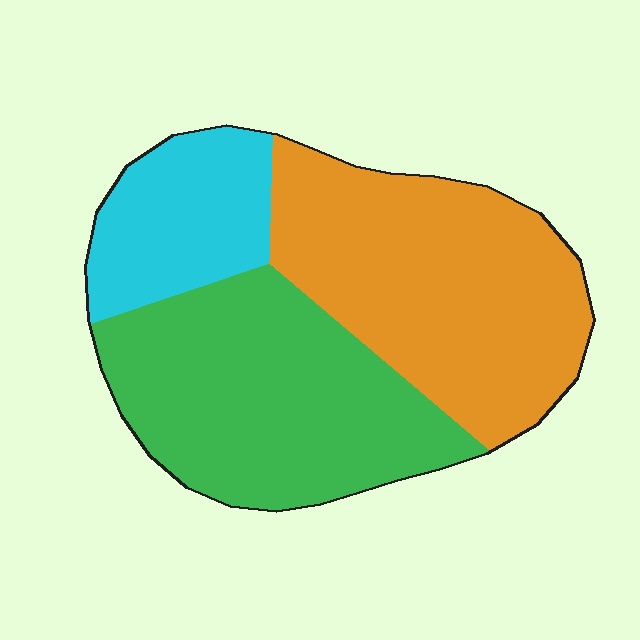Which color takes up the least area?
Cyan, at roughly 20%.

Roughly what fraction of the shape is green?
Green covers 40% of the shape.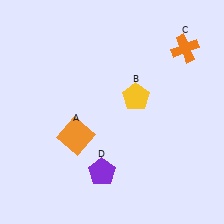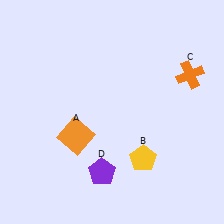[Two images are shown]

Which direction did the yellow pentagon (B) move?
The yellow pentagon (B) moved down.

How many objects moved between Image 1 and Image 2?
2 objects moved between the two images.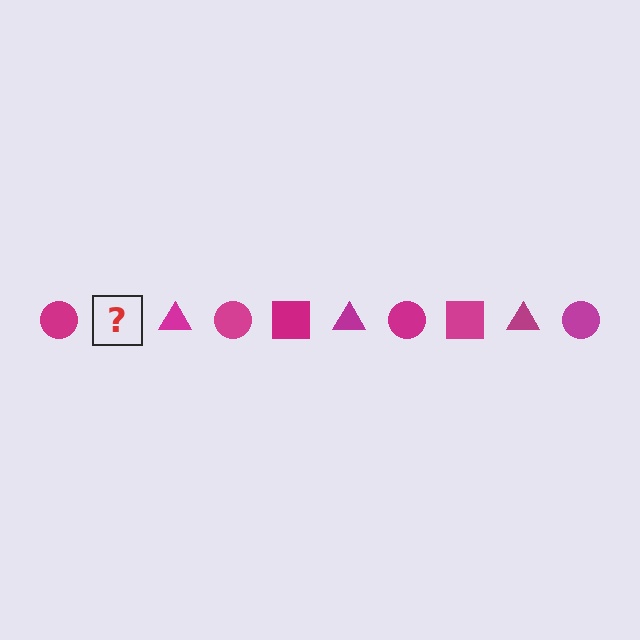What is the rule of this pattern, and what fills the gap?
The rule is that the pattern cycles through circle, square, triangle shapes in magenta. The gap should be filled with a magenta square.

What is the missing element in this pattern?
The missing element is a magenta square.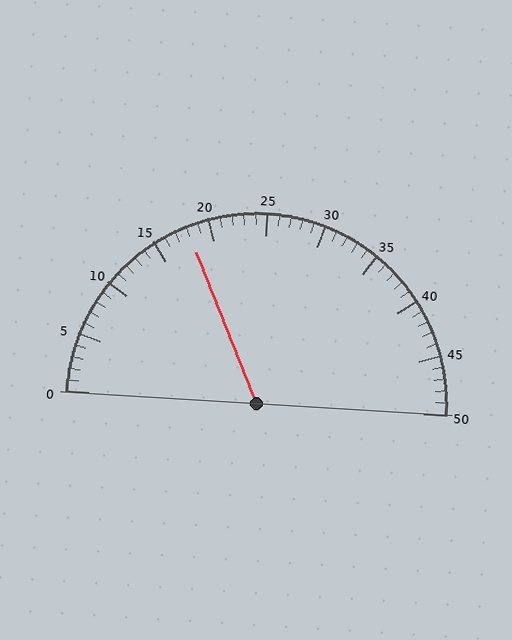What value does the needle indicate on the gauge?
The needle indicates approximately 18.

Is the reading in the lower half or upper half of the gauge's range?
The reading is in the lower half of the range (0 to 50).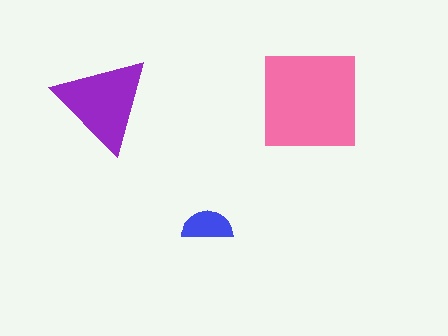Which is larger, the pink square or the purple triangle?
The pink square.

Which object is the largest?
The pink square.